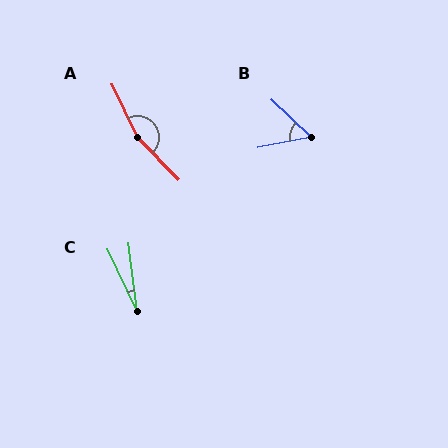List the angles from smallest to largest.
C (19°), B (54°), A (161°).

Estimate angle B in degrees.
Approximately 54 degrees.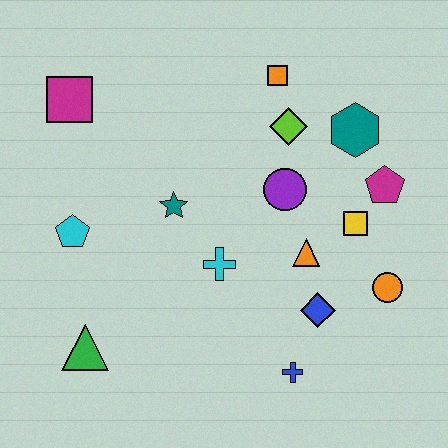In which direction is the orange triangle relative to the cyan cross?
The orange triangle is to the right of the cyan cross.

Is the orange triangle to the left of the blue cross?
No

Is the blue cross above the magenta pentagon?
No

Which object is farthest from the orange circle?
The magenta square is farthest from the orange circle.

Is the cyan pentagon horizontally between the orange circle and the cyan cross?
No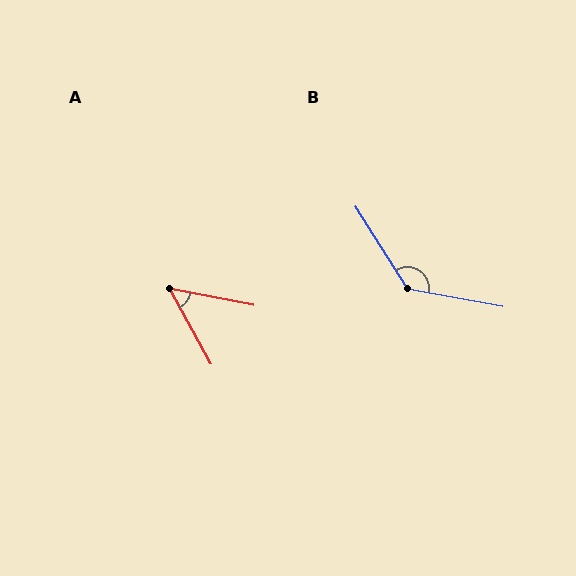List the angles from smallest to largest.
A (50°), B (133°).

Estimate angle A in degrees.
Approximately 50 degrees.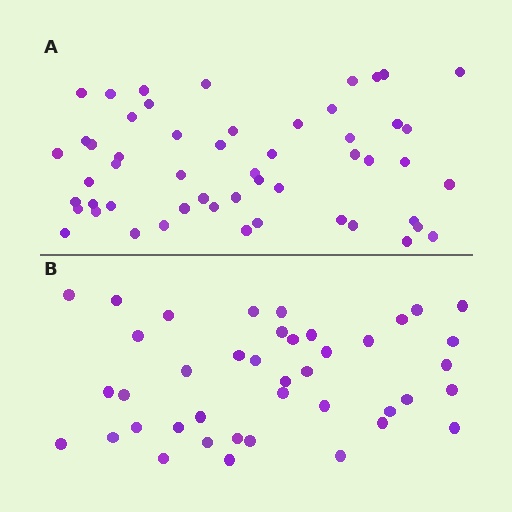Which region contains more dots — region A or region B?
Region A (the top region) has more dots.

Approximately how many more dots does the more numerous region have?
Region A has roughly 12 or so more dots than region B.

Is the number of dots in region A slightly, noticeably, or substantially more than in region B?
Region A has noticeably more, but not dramatically so. The ratio is roughly 1.3 to 1.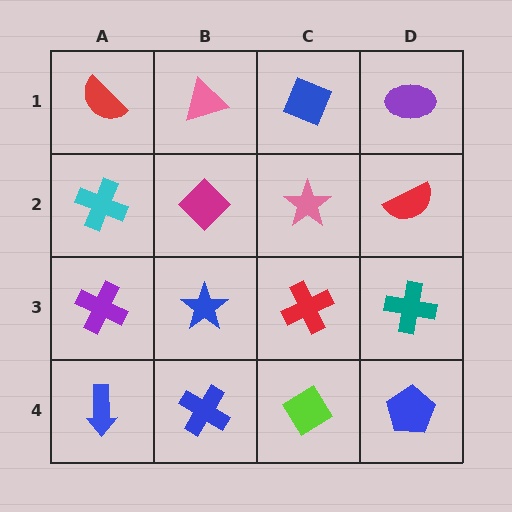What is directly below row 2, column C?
A red cross.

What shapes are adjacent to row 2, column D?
A purple ellipse (row 1, column D), a teal cross (row 3, column D), a pink star (row 2, column C).